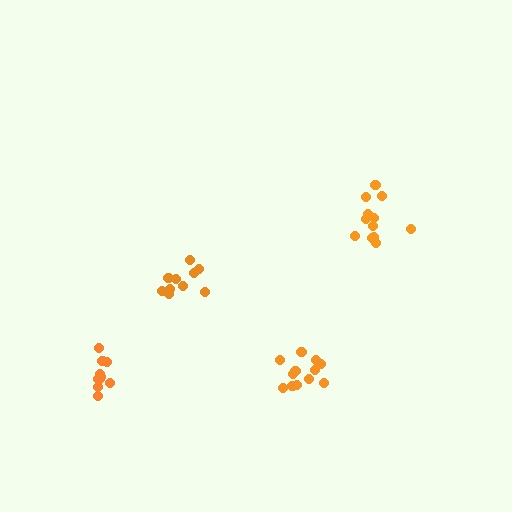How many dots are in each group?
Group 1: 10 dots, Group 2: 12 dots, Group 3: 10 dots, Group 4: 12 dots (44 total).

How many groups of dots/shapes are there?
There are 4 groups.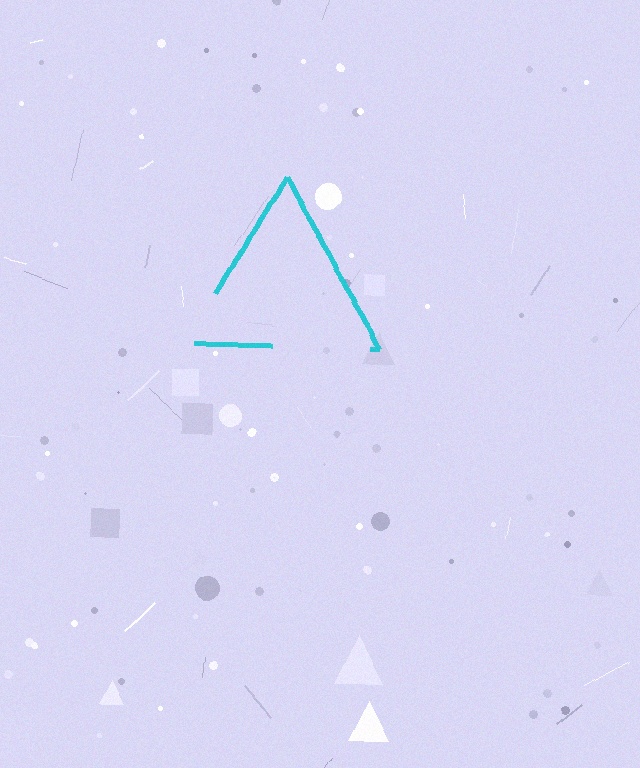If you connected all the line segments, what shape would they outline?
They would outline a triangle.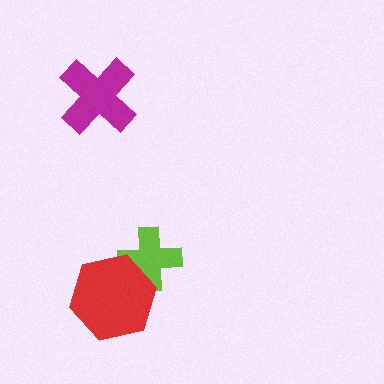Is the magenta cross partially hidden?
No, no other shape covers it.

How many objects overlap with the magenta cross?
0 objects overlap with the magenta cross.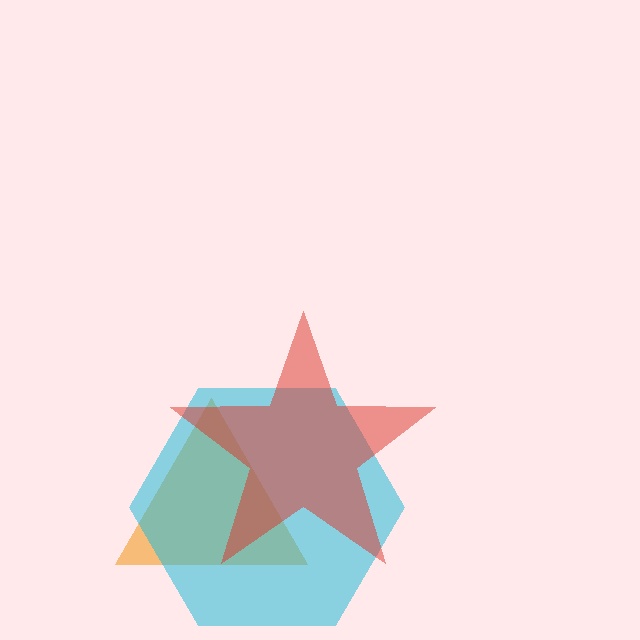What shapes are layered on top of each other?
The layered shapes are: an orange triangle, a cyan hexagon, a red star.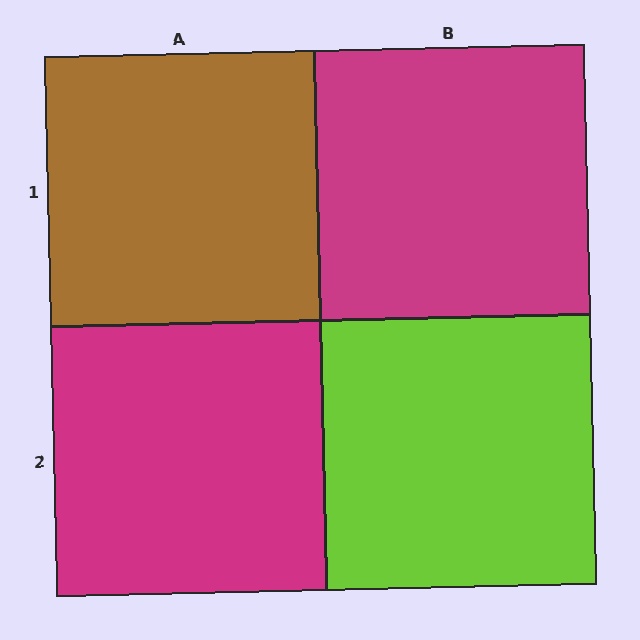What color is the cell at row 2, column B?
Lime.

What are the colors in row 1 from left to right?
Brown, magenta.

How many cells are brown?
1 cell is brown.